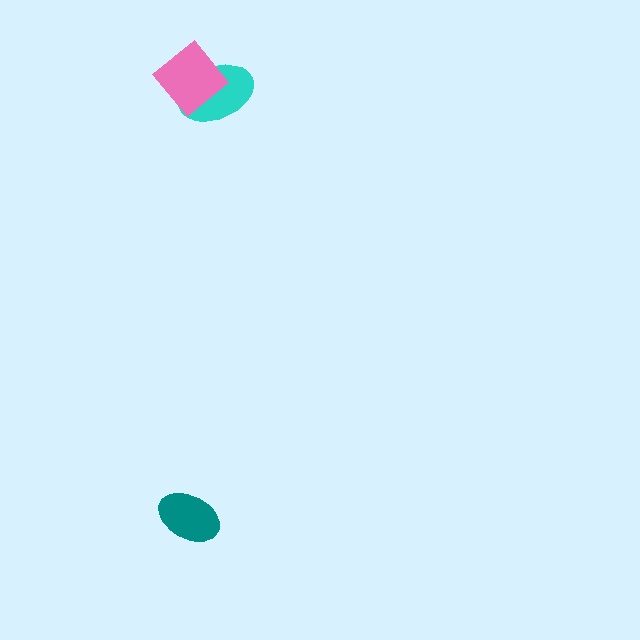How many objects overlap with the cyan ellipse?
1 object overlaps with the cyan ellipse.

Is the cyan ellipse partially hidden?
Yes, it is partially covered by another shape.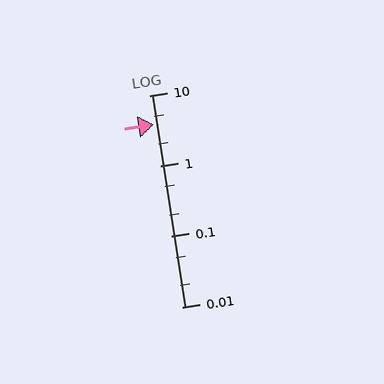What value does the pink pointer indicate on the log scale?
The pointer indicates approximately 3.9.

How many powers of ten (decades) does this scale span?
The scale spans 3 decades, from 0.01 to 10.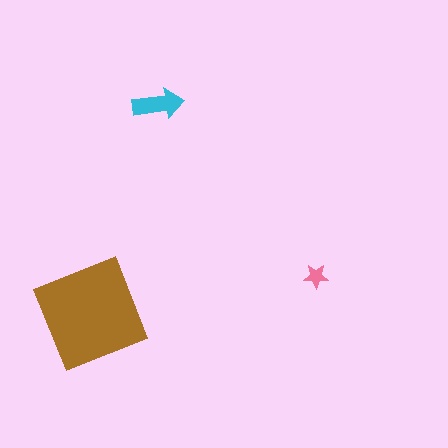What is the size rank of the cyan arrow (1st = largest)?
2nd.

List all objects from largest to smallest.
The brown square, the cyan arrow, the pink star.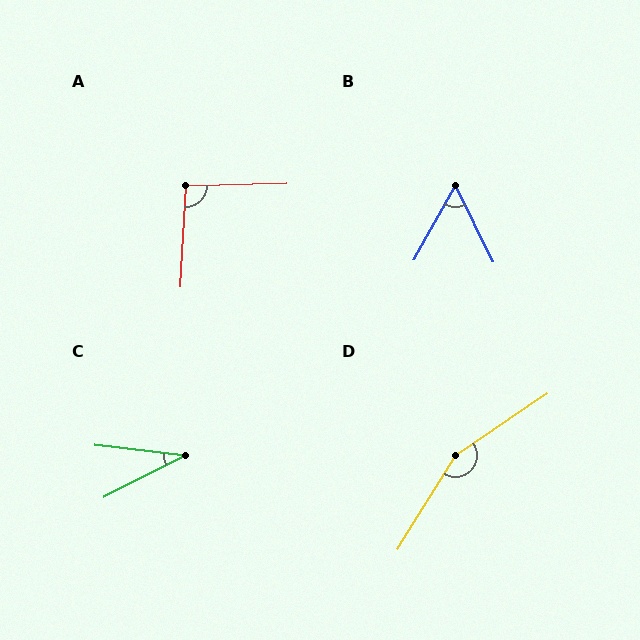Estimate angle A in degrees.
Approximately 95 degrees.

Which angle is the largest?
D, at approximately 156 degrees.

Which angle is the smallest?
C, at approximately 34 degrees.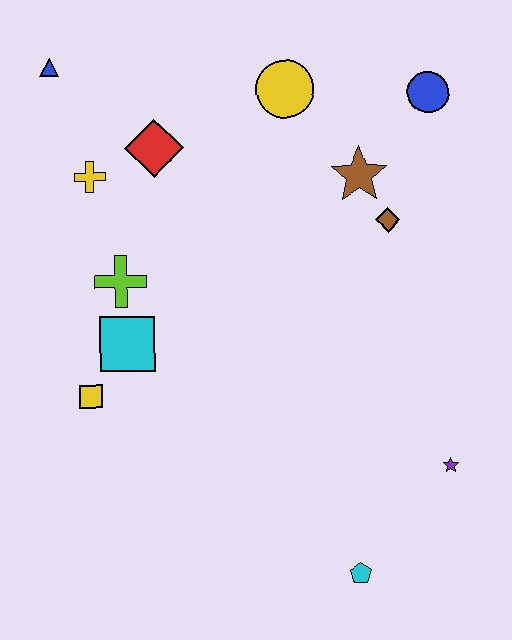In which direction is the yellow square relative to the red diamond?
The yellow square is below the red diamond.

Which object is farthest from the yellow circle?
The cyan pentagon is farthest from the yellow circle.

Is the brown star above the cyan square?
Yes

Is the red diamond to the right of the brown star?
No